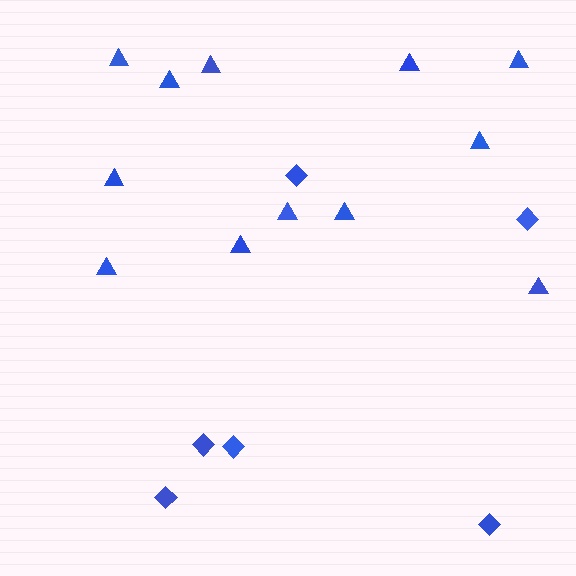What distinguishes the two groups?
There are 2 groups: one group of triangles (12) and one group of diamonds (6).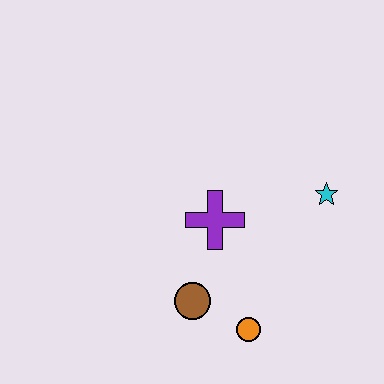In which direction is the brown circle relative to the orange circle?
The brown circle is to the left of the orange circle.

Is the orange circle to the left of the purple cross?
No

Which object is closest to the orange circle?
The brown circle is closest to the orange circle.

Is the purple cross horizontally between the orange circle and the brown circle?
Yes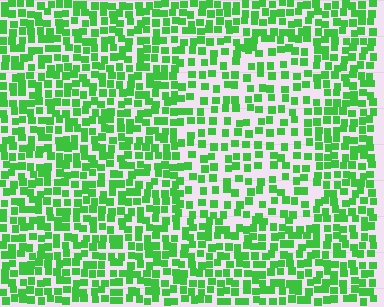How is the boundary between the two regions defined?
The boundary is defined by a change in element density (approximately 1.7x ratio). All elements are the same color, size, and shape.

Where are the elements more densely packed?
The elements are more densely packed outside the rectangle boundary.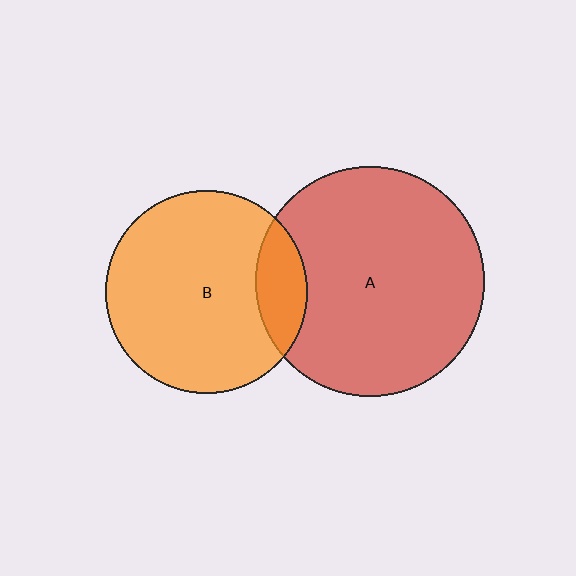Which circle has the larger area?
Circle A (red).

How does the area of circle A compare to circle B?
Approximately 1.3 times.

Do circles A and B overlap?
Yes.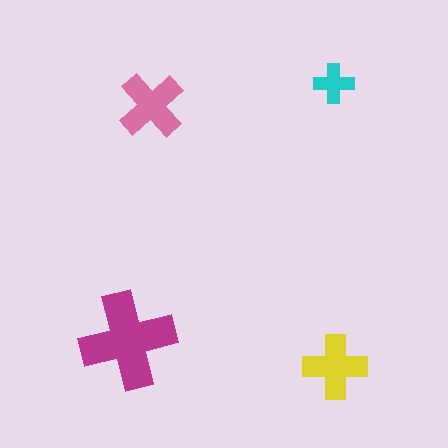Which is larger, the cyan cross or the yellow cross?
The yellow one.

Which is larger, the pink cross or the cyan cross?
The pink one.